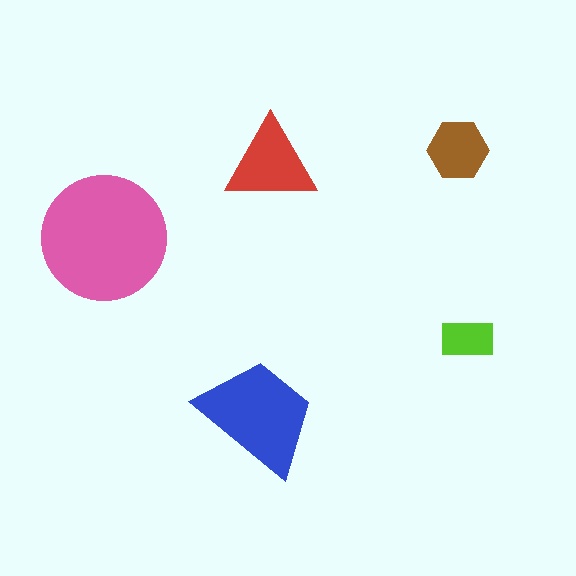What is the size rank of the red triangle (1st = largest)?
3rd.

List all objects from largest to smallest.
The pink circle, the blue trapezoid, the red triangle, the brown hexagon, the lime rectangle.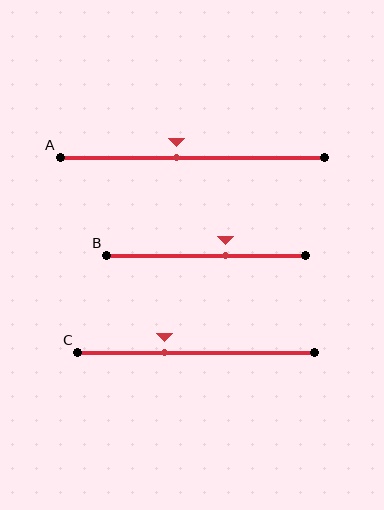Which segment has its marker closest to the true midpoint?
Segment A has its marker closest to the true midpoint.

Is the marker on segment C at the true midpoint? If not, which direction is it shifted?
No, the marker on segment C is shifted to the left by about 13% of the segment length.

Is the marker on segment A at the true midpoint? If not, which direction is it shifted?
No, the marker on segment A is shifted to the left by about 6% of the segment length.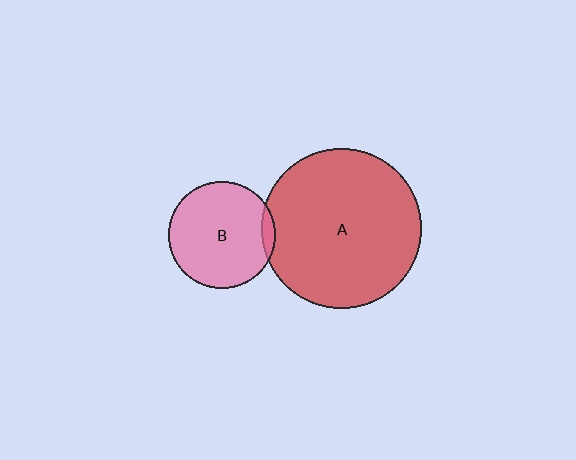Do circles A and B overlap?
Yes.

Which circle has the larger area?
Circle A (red).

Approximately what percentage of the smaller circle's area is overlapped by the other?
Approximately 5%.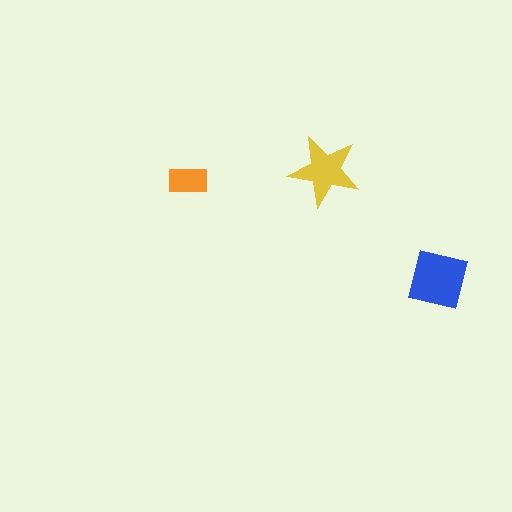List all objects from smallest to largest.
The orange rectangle, the yellow star, the blue square.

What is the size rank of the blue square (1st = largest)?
1st.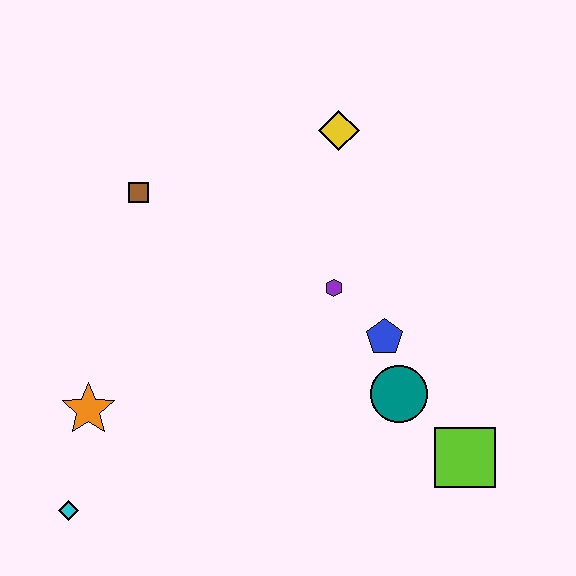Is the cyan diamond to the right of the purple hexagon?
No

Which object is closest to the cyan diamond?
The orange star is closest to the cyan diamond.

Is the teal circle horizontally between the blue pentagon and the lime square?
Yes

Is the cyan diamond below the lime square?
Yes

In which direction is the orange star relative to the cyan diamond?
The orange star is above the cyan diamond.